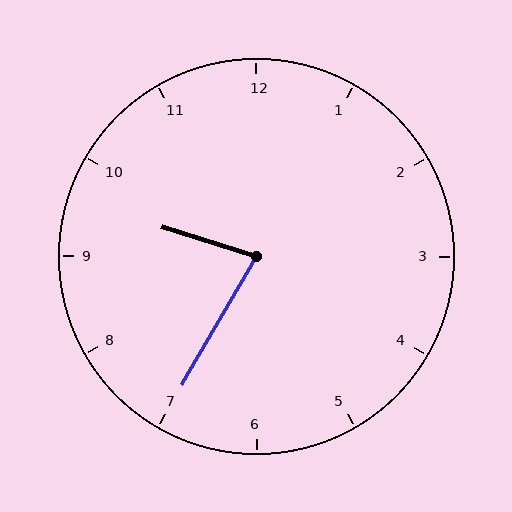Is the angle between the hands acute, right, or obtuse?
It is acute.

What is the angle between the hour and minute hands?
Approximately 78 degrees.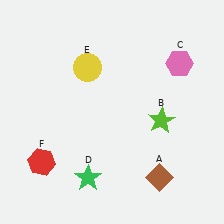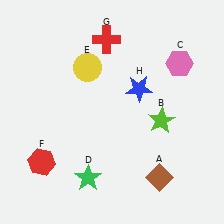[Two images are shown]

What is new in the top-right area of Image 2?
A blue star (H) was added in the top-right area of Image 2.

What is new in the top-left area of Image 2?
A red cross (G) was added in the top-left area of Image 2.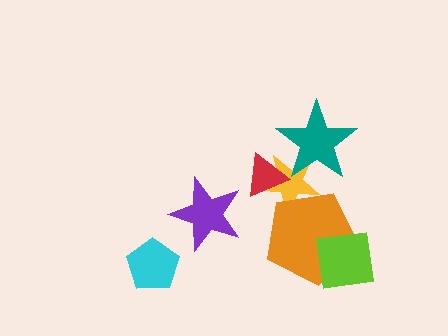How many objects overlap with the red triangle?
1 object overlaps with the red triangle.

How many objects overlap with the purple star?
0 objects overlap with the purple star.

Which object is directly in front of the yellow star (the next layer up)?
The red triangle is directly in front of the yellow star.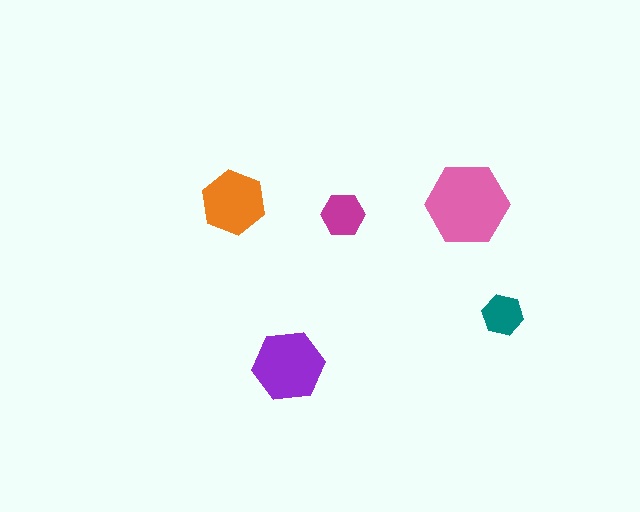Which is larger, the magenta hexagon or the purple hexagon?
The purple one.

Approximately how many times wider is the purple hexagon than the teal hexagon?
About 1.5 times wider.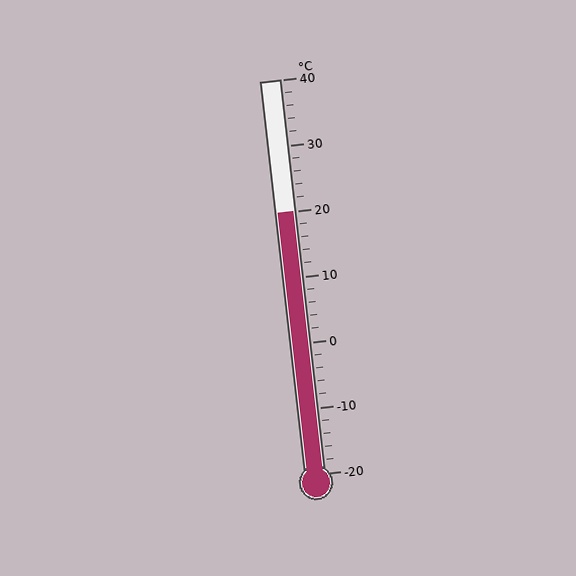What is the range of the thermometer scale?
The thermometer scale ranges from -20°C to 40°C.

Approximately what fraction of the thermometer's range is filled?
The thermometer is filled to approximately 65% of its range.